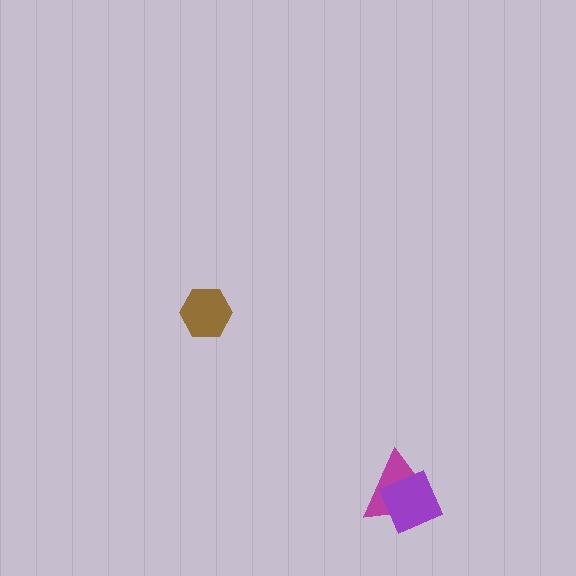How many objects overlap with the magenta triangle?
1 object overlaps with the magenta triangle.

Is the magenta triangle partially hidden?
Yes, it is partially covered by another shape.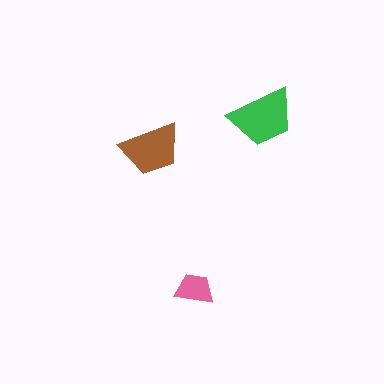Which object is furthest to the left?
The brown trapezoid is leftmost.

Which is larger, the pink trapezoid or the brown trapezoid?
The brown one.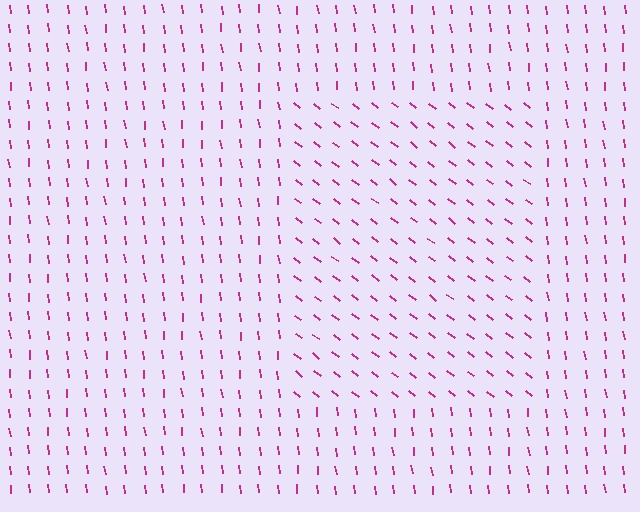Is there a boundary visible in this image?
Yes, there is a texture boundary formed by a change in line orientation.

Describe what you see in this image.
The image is filled with small magenta line segments. A rectangle region in the image has lines oriented differently from the surrounding lines, creating a visible texture boundary.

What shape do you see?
I see a rectangle.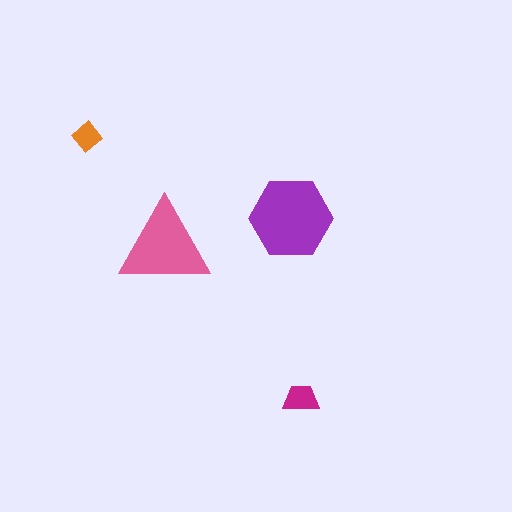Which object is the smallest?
The orange diamond.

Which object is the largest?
The purple hexagon.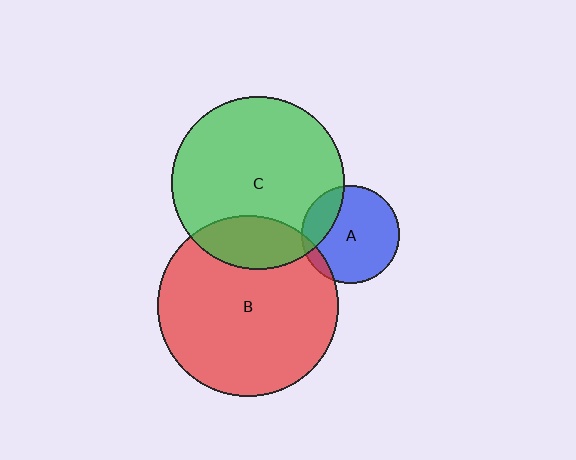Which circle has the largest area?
Circle B (red).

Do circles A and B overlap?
Yes.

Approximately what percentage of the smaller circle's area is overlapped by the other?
Approximately 5%.